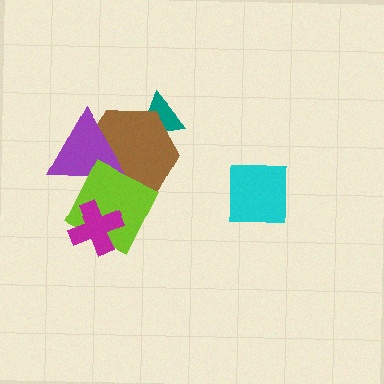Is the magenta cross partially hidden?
No, no other shape covers it.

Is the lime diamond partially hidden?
Yes, it is partially covered by another shape.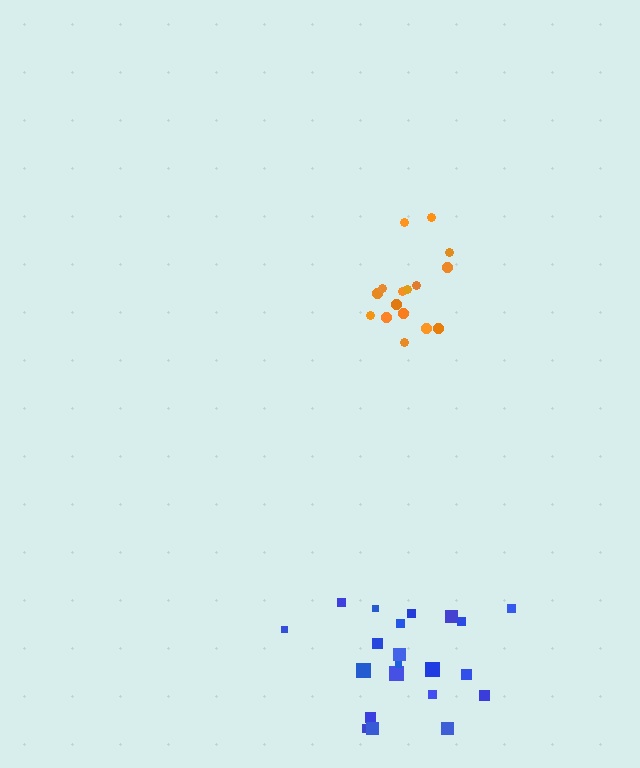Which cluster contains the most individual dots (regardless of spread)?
Blue (22).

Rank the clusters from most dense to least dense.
blue, orange.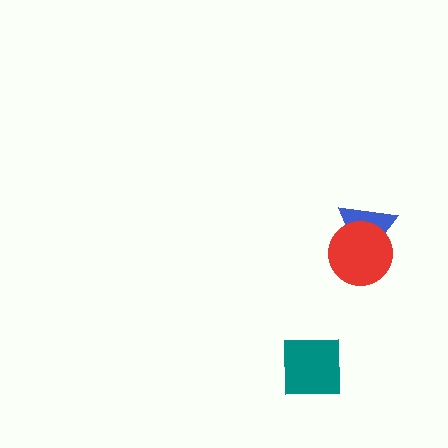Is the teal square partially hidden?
No, no other shape covers it.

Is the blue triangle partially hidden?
Yes, it is partially covered by another shape.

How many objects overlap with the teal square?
0 objects overlap with the teal square.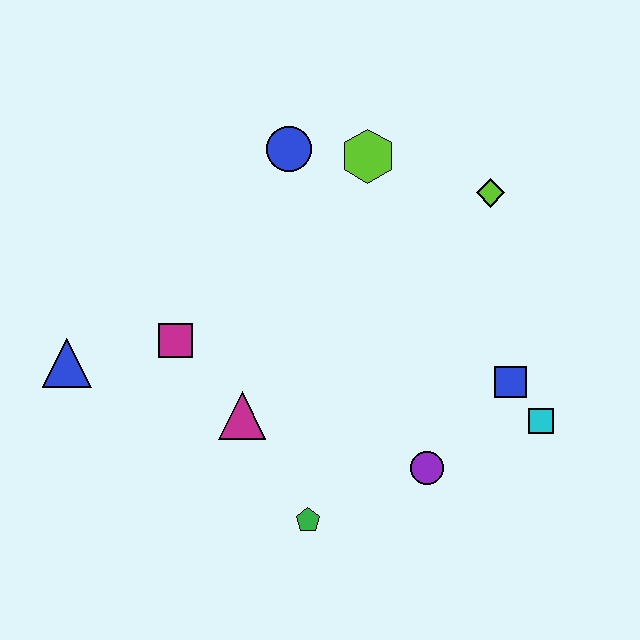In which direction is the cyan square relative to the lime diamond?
The cyan square is below the lime diamond.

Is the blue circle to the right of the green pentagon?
No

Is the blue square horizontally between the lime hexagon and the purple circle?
No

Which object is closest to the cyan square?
The blue square is closest to the cyan square.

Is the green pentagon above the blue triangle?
No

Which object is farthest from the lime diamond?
The blue triangle is farthest from the lime diamond.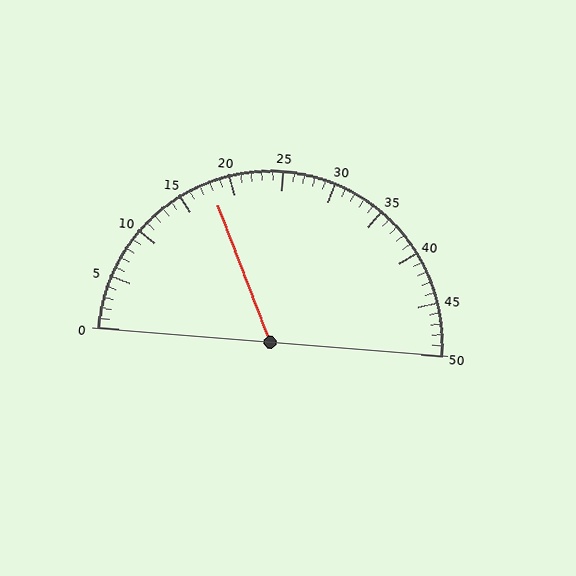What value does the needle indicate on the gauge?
The needle indicates approximately 18.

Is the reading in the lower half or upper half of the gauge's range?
The reading is in the lower half of the range (0 to 50).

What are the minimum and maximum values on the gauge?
The gauge ranges from 0 to 50.